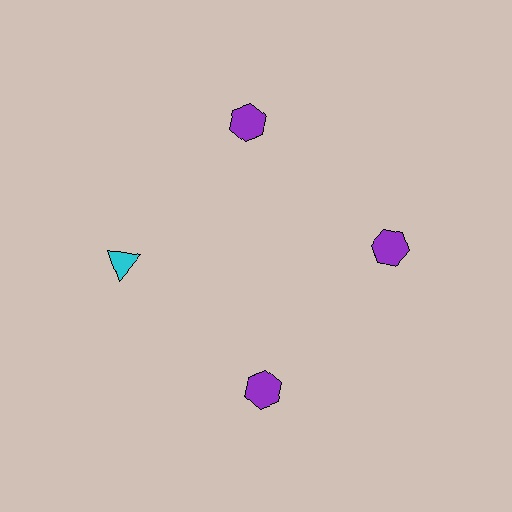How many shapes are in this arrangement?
There are 4 shapes arranged in a ring pattern.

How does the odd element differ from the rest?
It differs in both color (cyan instead of purple) and shape (triangle instead of hexagon).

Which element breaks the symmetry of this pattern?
The cyan triangle at roughly the 9 o'clock position breaks the symmetry. All other shapes are purple hexagons.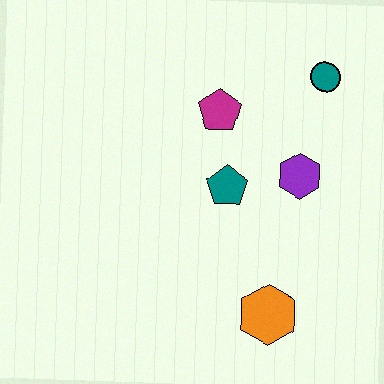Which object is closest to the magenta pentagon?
The teal pentagon is closest to the magenta pentagon.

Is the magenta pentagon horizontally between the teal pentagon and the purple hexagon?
No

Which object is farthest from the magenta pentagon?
The orange hexagon is farthest from the magenta pentagon.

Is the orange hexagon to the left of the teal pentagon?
No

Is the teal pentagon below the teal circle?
Yes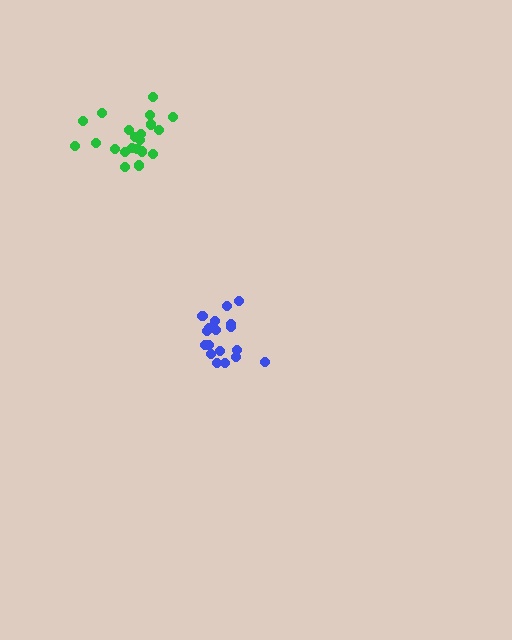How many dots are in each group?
Group 1: 19 dots, Group 2: 21 dots (40 total).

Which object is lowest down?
The blue cluster is bottommost.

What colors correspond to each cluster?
The clusters are colored: blue, green.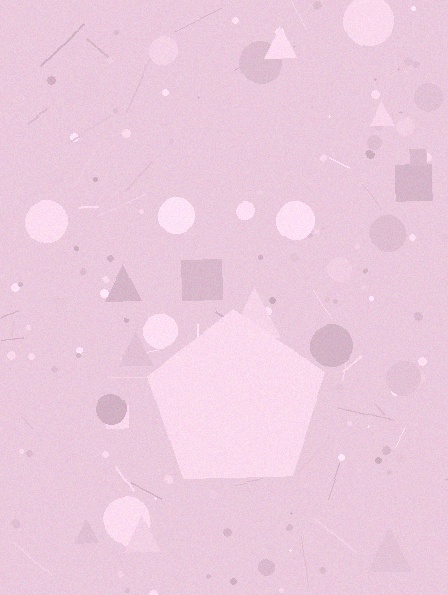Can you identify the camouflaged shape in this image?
The camouflaged shape is a pentagon.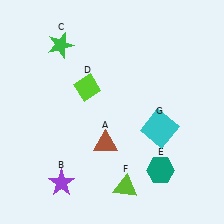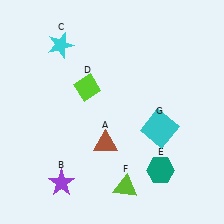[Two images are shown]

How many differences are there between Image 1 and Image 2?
There is 1 difference between the two images.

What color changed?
The star (C) changed from green in Image 1 to cyan in Image 2.